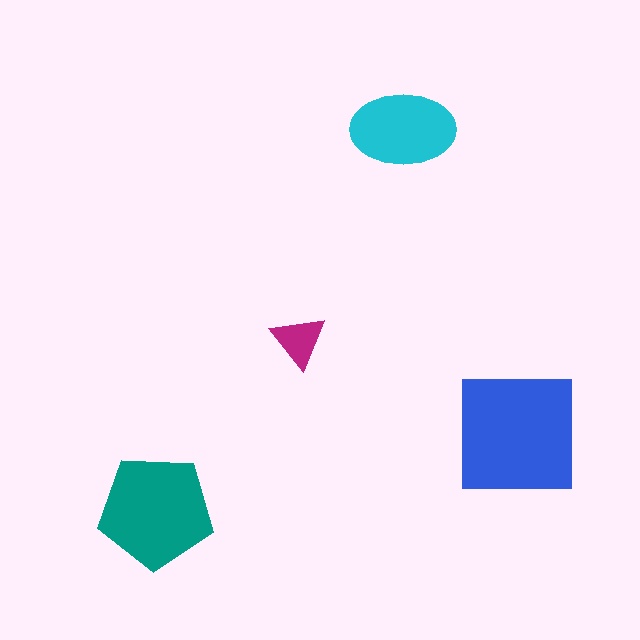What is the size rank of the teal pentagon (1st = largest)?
2nd.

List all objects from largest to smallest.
The blue square, the teal pentagon, the cyan ellipse, the magenta triangle.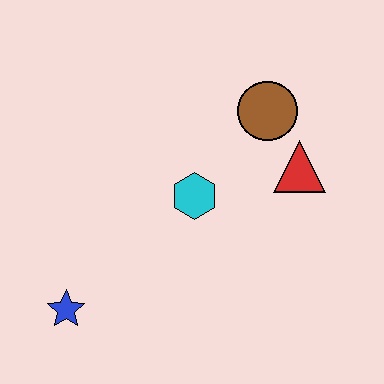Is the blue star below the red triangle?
Yes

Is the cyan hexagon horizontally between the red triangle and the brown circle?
No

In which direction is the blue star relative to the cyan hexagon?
The blue star is to the left of the cyan hexagon.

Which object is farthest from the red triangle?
The blue star is farthest from the red triangle.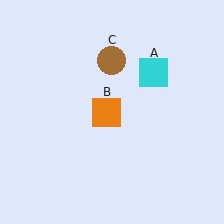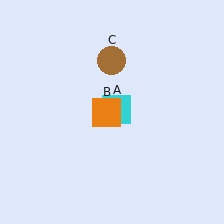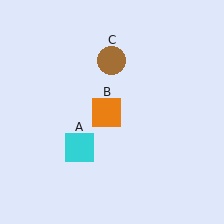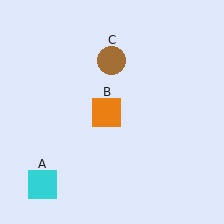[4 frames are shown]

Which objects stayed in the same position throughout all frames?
Orange square (object B) and brown circle (object C) remained stationary.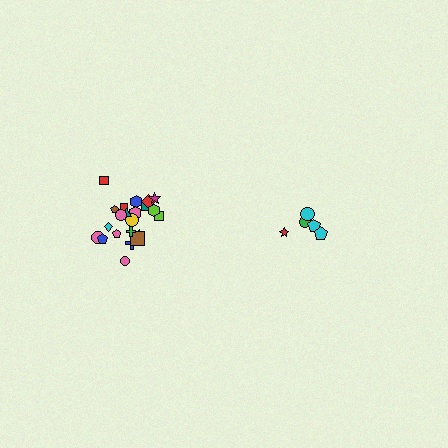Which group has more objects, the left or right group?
The left group.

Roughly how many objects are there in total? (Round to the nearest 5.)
Roughly 25 objects in total.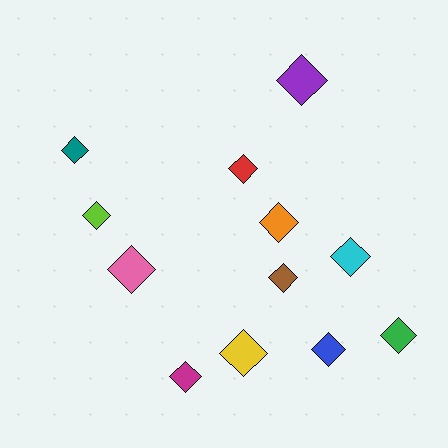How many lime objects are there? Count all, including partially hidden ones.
There is 1 lime object.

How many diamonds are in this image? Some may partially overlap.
There are 12 diamonds.